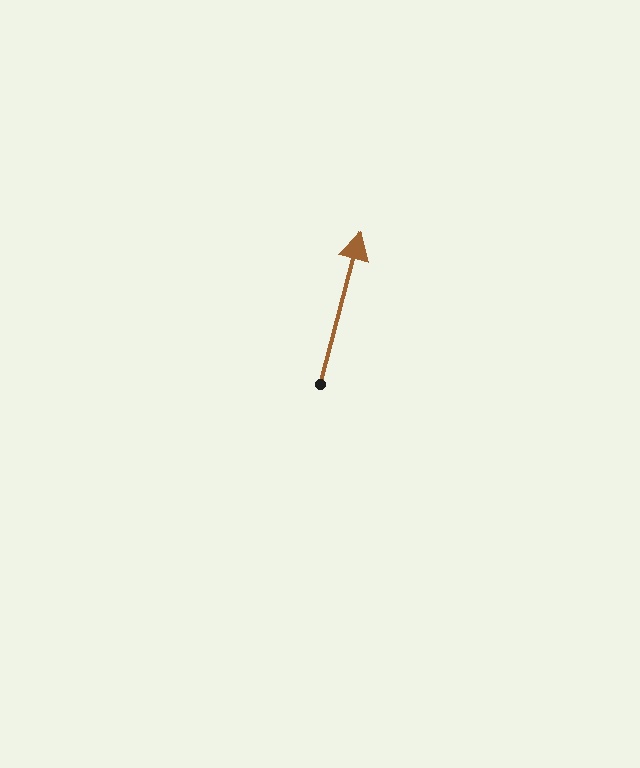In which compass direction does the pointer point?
North.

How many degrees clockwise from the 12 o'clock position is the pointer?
Approximately 15 degrees.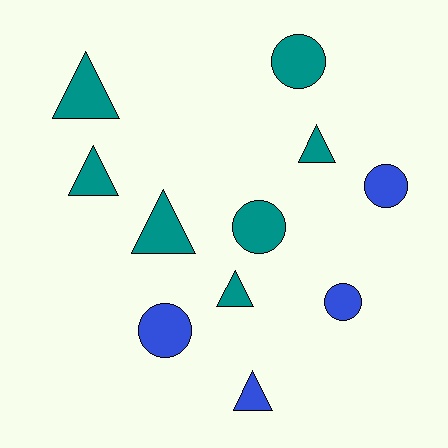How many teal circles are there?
There are 2 teal circles.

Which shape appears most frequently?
Triangle, with 6 objects.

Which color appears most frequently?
Teal, with 7 objects.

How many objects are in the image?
There are 11 objects.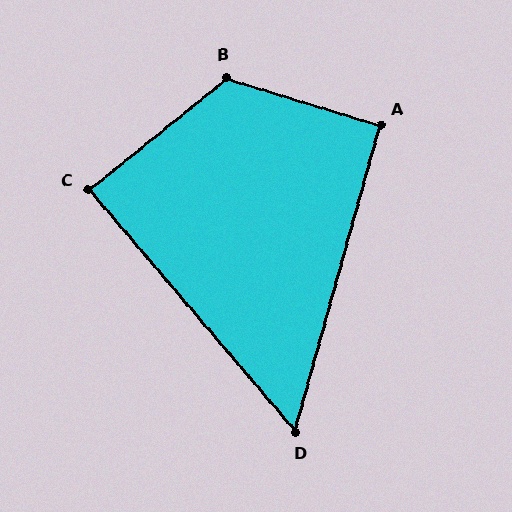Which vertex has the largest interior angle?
B, at approximately 124 degrees.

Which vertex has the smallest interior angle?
D, at approximately 56 degrees.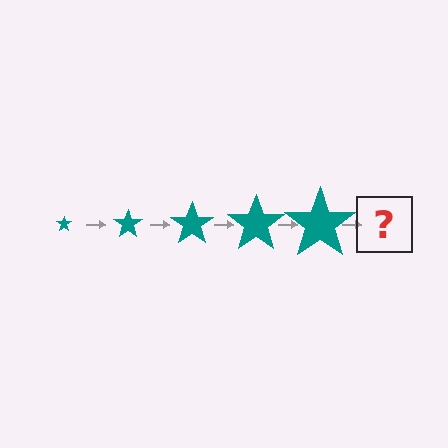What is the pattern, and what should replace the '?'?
The pattern is that the star gets progressively larger each step. The '?' should be a teal star, larger than the previous one.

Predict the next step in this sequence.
The next step is a teal star, larger than the previous one.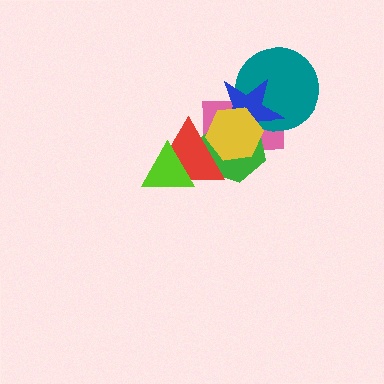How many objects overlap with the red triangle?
4 objects overlap with the red triangle.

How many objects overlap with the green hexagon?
4 objects overlap with the green hexagon.